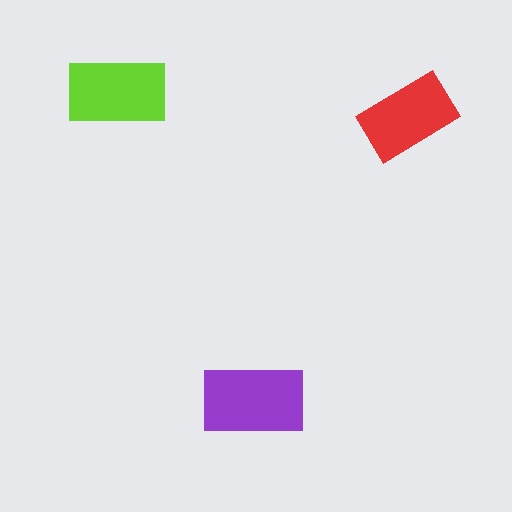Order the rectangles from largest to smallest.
the purple one, the lime one, the red one.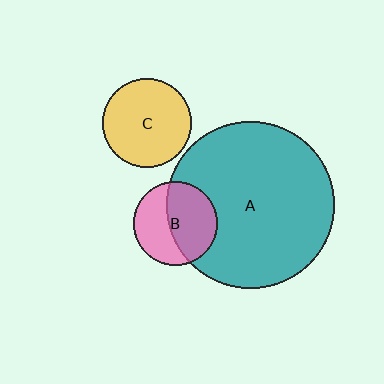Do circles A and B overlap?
Yes.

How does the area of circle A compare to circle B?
Approximately 3.9 times.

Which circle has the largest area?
Circle A (teal).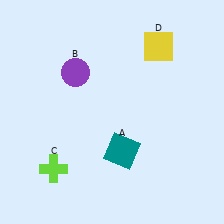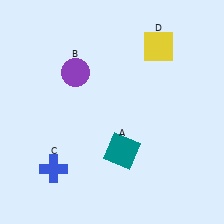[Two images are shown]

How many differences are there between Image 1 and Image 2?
There is 1 difference between the two images.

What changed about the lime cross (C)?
In Image 1, C is lime. In Image 2, it changed to blue.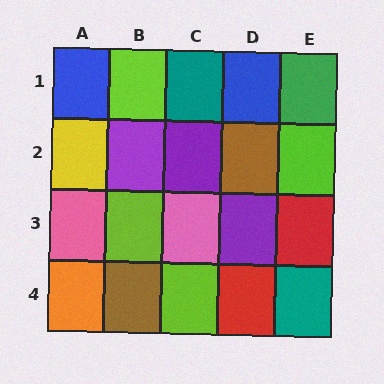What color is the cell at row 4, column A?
Orange.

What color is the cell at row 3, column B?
Lime.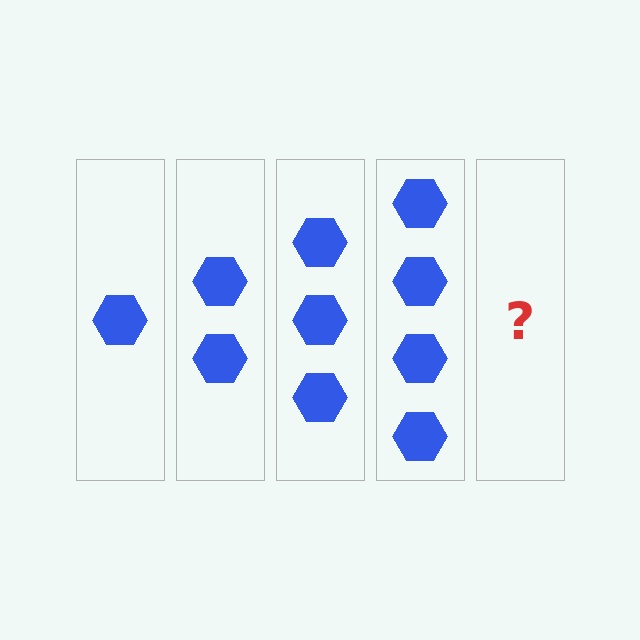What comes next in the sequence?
The next element should be 5 hexagons.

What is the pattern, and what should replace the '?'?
The pattern is that each step adds one more hexagon. The '?' should be 5 hexagons.